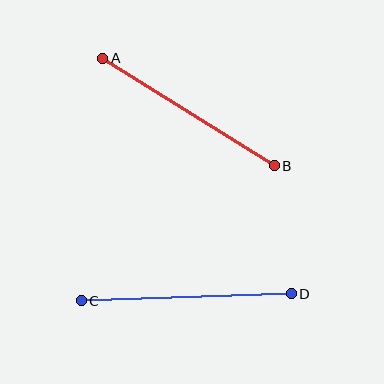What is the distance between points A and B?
The distance is approximately 202 pixels.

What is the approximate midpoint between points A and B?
The midpoint is at approximately (189, 112) pixels.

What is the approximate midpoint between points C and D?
The midpoint is at approximately (186, 297) pixels.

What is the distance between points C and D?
The distance is approximately 210 pixels.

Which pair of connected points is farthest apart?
Points C and D are farthest apart.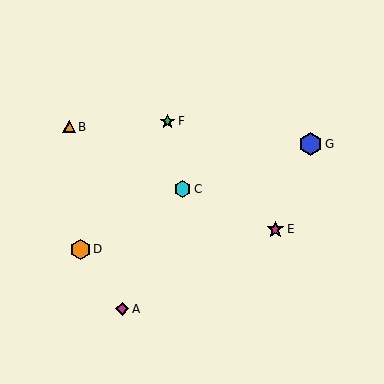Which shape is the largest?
The blue hexagon (labeled G) is the largest.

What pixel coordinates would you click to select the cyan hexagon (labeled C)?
Click at (182, 189) to select the cyan hexagon C.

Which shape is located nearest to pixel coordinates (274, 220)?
The magenta star (labeled E) at (275, 229) is nearest to that location.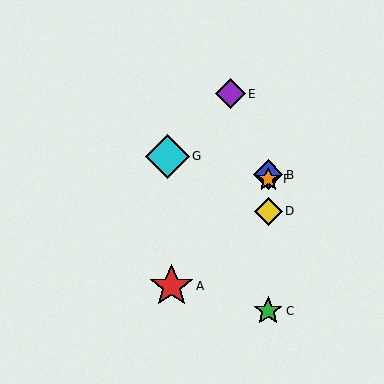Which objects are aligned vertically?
Objects B, C, D, F are aligned vertically.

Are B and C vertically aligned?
Yes, both are at x≈268.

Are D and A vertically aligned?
No, D is at x≈268 and A is at x≈172.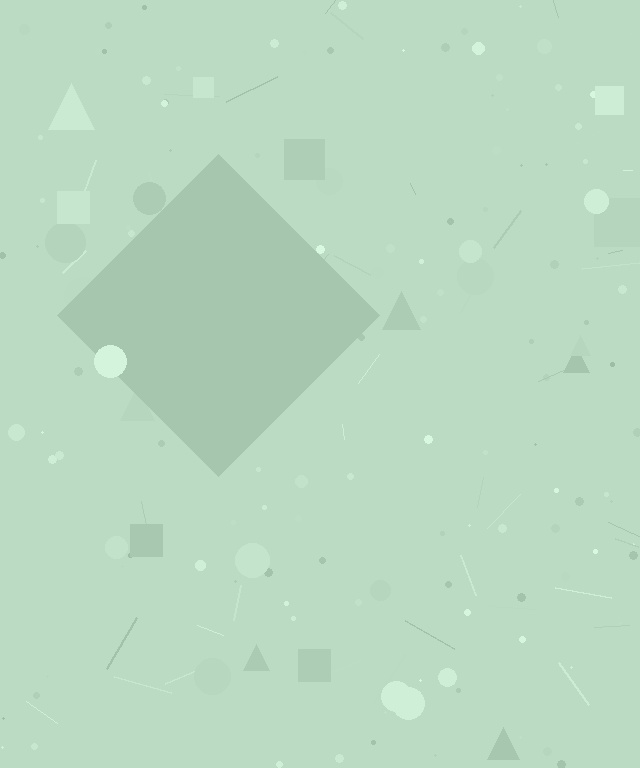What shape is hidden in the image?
A diamond is hidden in the image.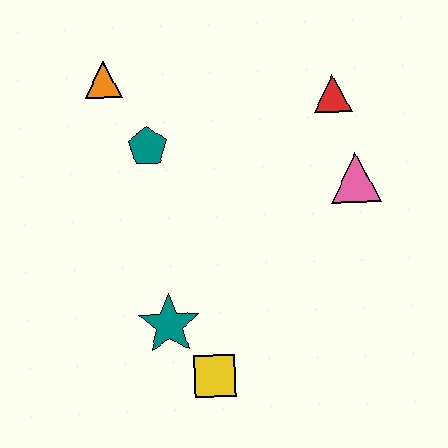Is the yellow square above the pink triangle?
No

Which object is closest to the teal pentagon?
The orange triangle is closest to the teal pentagon.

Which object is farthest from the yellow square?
The orange triangle is farthest from the yellow square.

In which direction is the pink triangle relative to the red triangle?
The pink triangle is below the red triangle.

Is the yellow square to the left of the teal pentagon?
No